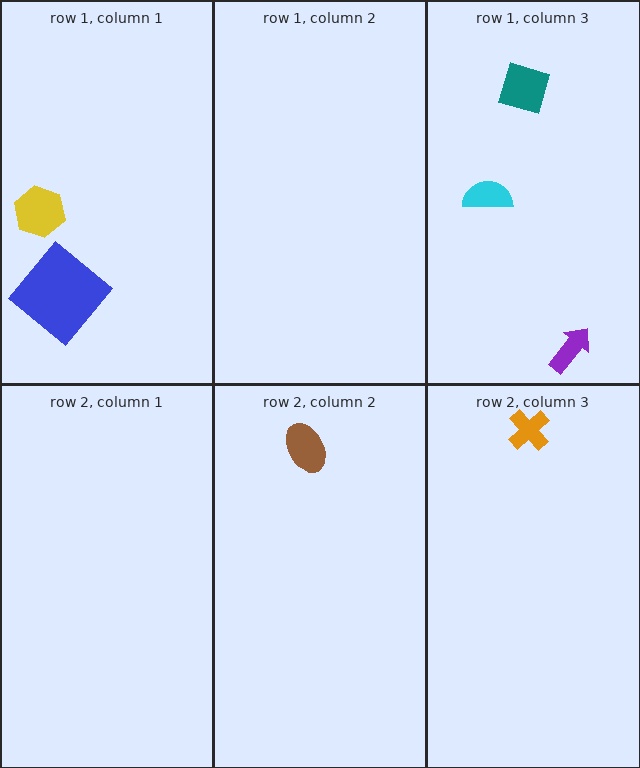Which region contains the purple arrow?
The row 1, column 3 region.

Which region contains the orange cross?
The row 2, column 3 region.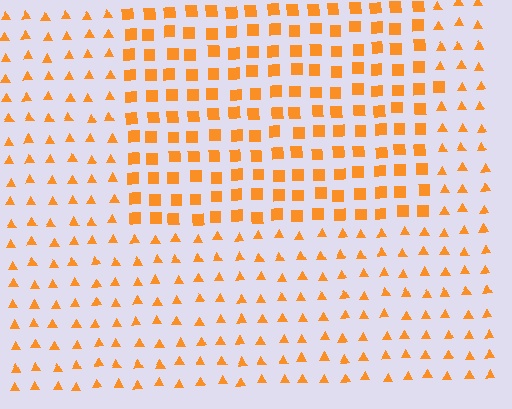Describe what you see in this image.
The image is filled with small orange elements arranged in a uniform grid. A rectangle-shaped region contains squares, while the surrounding area contains triangles. The boundary is defined purely by the change in element shape.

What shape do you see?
I see a rectangle.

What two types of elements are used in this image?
The image uses squares inside the rectangle region and triangles outside it.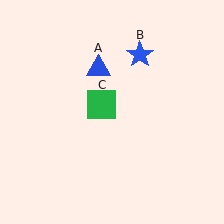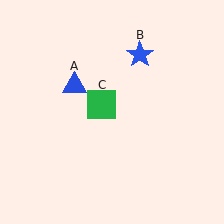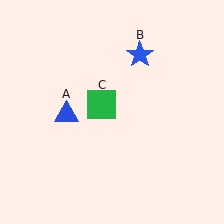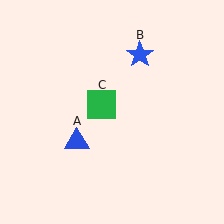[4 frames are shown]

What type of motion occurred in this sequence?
The blue triangle (object A) rotated counterclockwise around the center of the scene.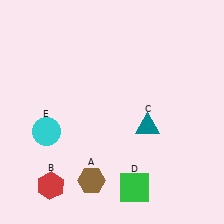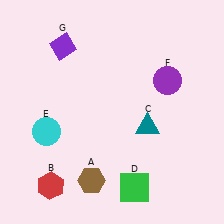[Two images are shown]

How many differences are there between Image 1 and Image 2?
There are 2 differences between the two images.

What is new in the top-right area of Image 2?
A purple circle (F) was added in the top-right area of Image 2.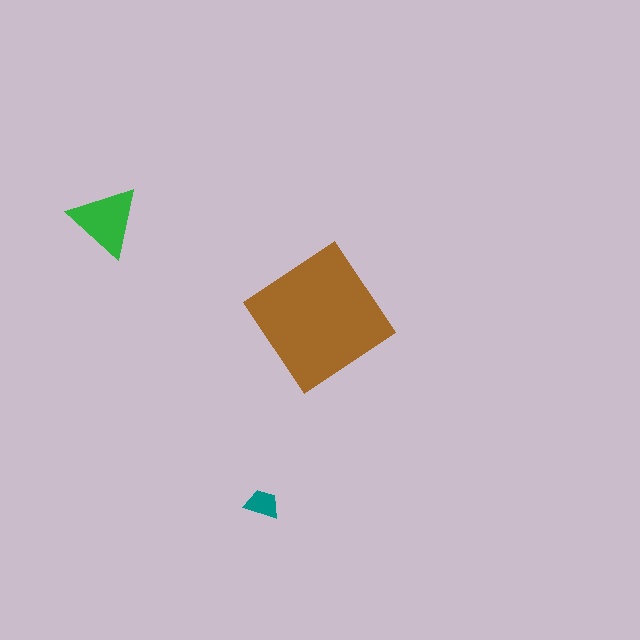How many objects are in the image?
There are 3 objects in the image.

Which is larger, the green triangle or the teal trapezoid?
The green triangle.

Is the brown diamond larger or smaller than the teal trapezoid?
Larger.